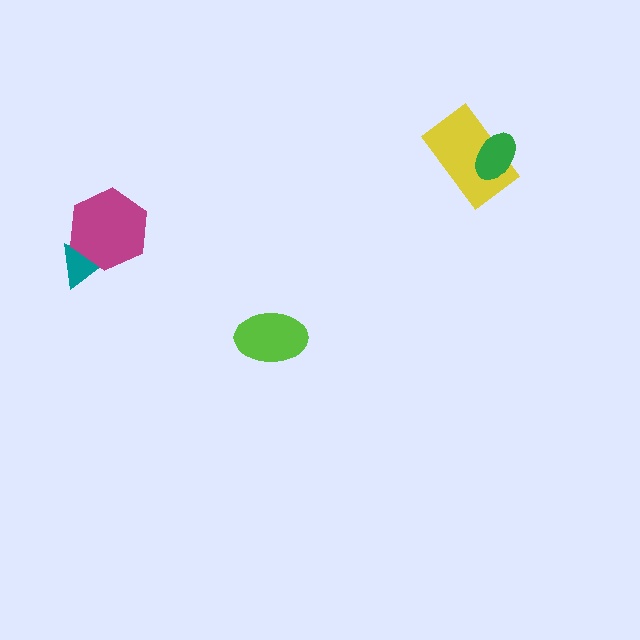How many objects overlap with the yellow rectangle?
1 object overlaps with the yellow rectangle.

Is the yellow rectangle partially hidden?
Yes, it is partially covered by another shape.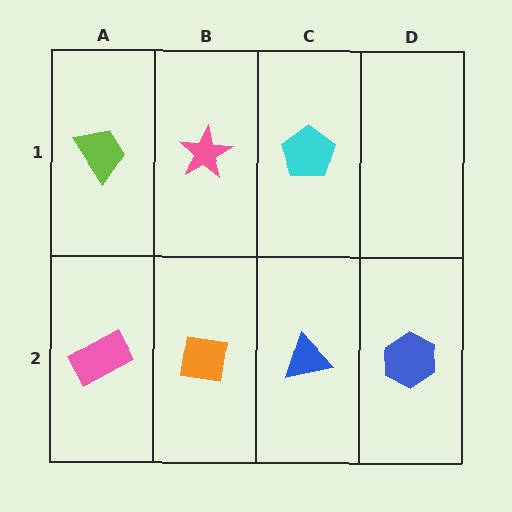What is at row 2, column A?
A pink rectangle.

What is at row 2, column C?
A blue triangle.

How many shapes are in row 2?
4 shapes.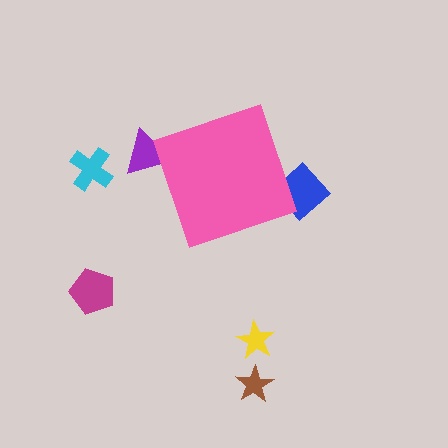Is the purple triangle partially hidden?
Yes, the purple triangle is partially hidden behind the pink diamond.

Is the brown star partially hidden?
No, the brown star is fully visible.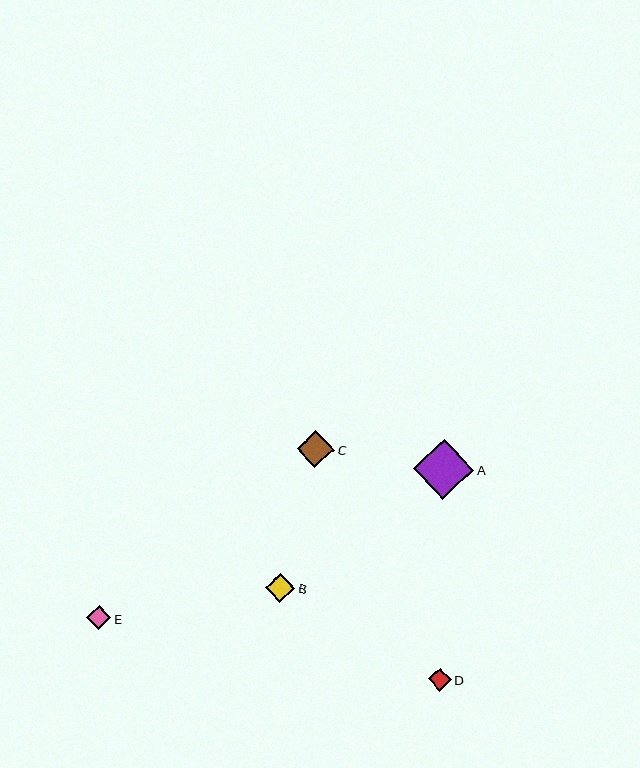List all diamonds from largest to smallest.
From largest to smallest: A, C, B, E, D.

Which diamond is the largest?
Diamond A is the largest with a size of approximately 60 pixels.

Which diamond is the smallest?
Diamond D is the smallest with a size of approximately 23 pixels.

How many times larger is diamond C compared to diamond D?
Diamond C is approximately 1.7 times the size of diamond D.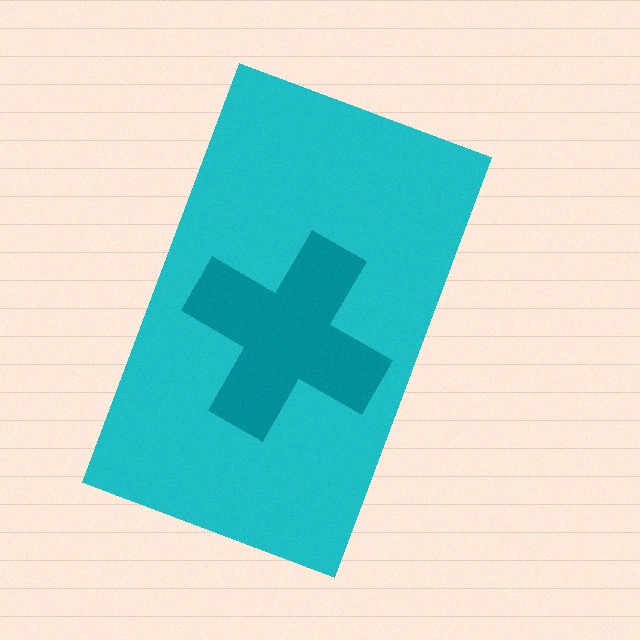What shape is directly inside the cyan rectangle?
The teal cross.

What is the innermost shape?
The teal cross.